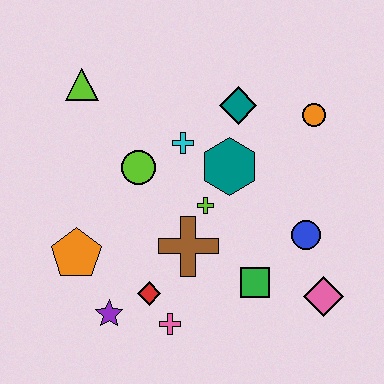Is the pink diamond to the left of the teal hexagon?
No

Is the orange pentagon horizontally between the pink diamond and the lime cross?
No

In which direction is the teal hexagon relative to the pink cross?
The teal hexagon is above the pink cross.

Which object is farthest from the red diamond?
The orange circle is farthest from the red diamond.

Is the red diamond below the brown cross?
Yes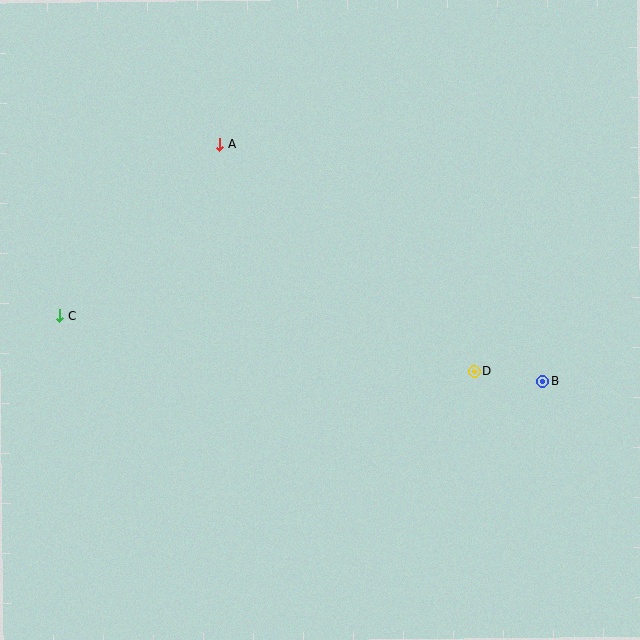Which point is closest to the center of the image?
Point D at (474, 371) is closest to the center.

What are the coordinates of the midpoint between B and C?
The midpoint between B and C is at (301, 348).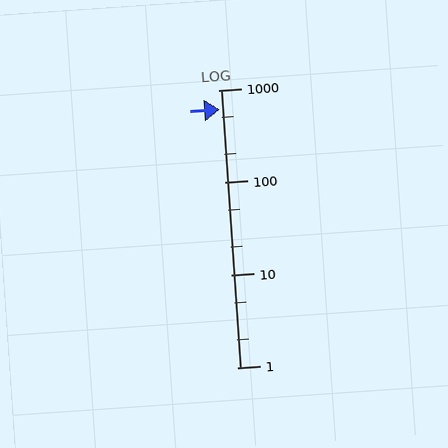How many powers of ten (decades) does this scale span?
The scale spans 3 decades, from 1 to 1000.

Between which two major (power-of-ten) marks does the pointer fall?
The pointer is between 100 and 1000.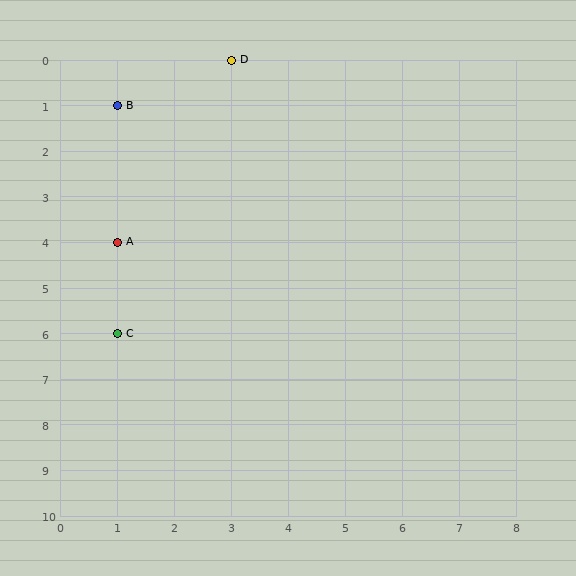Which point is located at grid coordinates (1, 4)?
Point A is at (1, 4).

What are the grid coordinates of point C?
Point C is at grid coordinates (1, 6).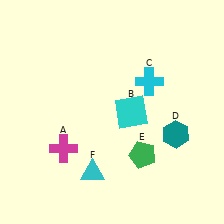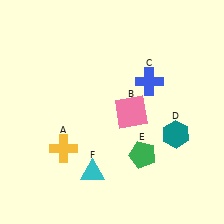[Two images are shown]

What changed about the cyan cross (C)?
In Image 1, C is cyan. In Image 2, it changed to blue.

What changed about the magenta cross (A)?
In Image 1, A is magenta. In Image 2, it changed to yellow.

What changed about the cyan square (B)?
In Image 1, B is cyan. In Image 2, it changed to pink.